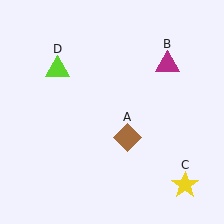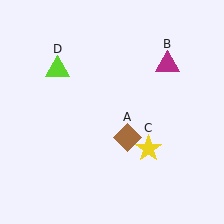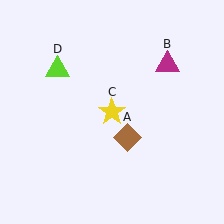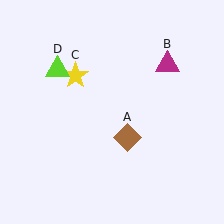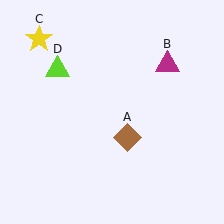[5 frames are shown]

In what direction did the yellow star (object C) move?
The yellow star (object C) moved up and to the left.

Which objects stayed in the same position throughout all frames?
Brown diamond (object A) and magenta triangle (object B) and lime triangle (object D) remained stationary.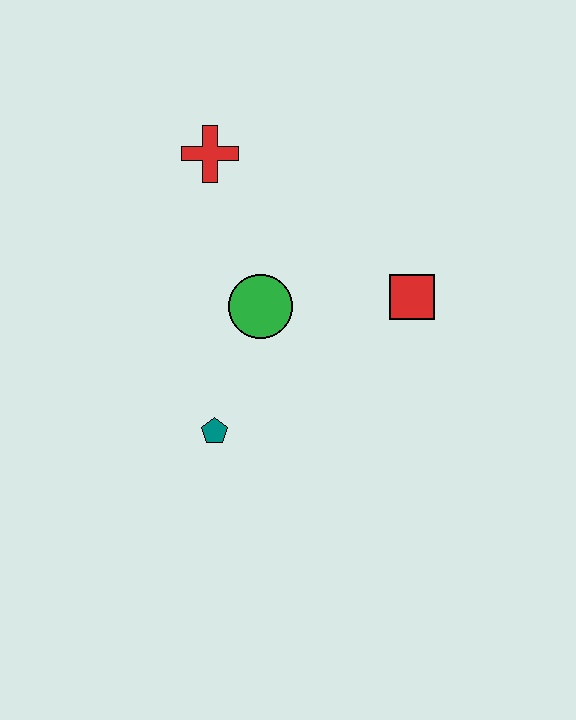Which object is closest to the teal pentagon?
The green circle is closest to the teal pentagon.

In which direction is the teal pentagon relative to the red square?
The teal pentagon is to the left of the red square.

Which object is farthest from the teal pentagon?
The red cross is farthest from the teal pentagon.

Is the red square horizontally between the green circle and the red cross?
No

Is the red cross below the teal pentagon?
No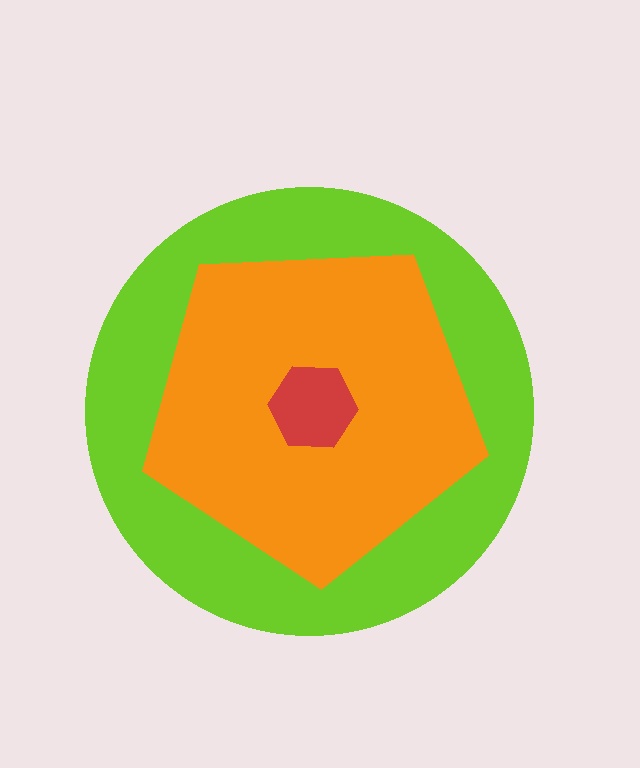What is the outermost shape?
The lime circle.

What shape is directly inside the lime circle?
The orange pentagon.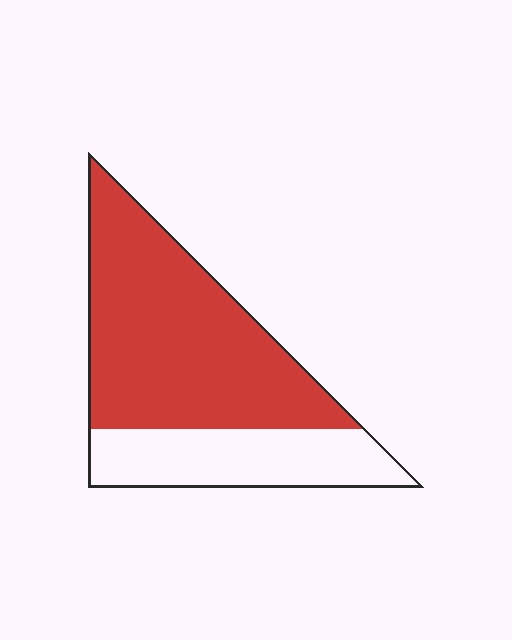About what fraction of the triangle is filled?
About two thirds (2/3).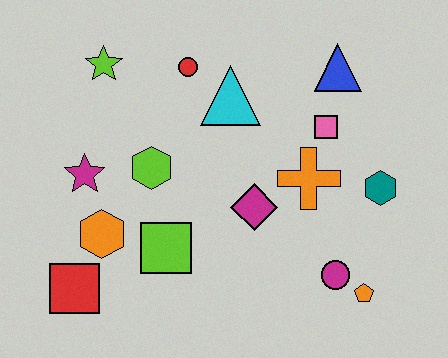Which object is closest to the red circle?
The cyan triangle is closest to the red circle.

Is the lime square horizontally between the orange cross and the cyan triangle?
No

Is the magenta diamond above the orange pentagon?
Yes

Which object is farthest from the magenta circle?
The lime star is farthest from the magenta circle.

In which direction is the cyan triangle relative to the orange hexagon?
The cyan triangle is above the orange hexagon.